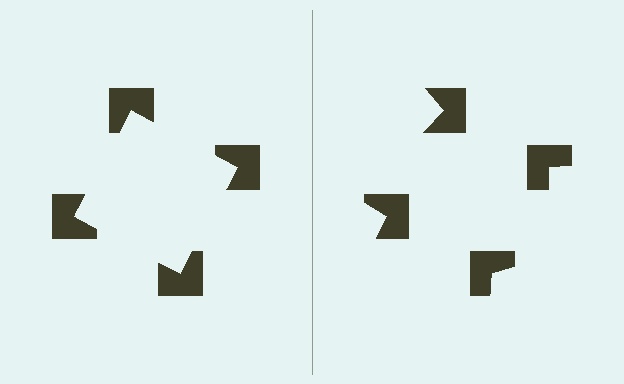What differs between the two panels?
The notched squares are positioned identically on both sides; only the wedge orientations differ. On the left they align to a square; on the right they are misaligned.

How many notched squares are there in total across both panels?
8 — 4 on each side.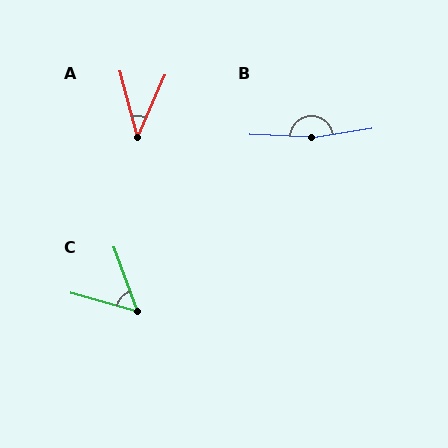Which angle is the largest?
B, at approximately 169 degrees.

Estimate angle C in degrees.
Approximately 55 degrees.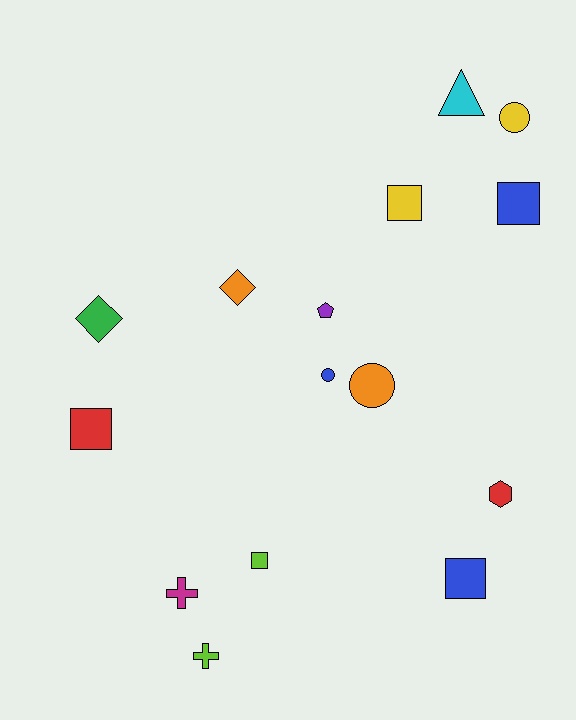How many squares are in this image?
There are 5 squares.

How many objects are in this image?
There are 15 objects.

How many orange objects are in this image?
There are 2 orange objects.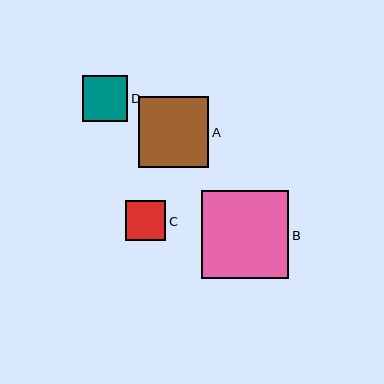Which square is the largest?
Square B is the largest with a size of approximately 88 pixels.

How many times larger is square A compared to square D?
Square A is approximately 1.6 times the size of square D.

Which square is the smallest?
Square C is the smallest with a size of approximately 40 pixels.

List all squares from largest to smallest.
From largest to smallest: B, A, D, C.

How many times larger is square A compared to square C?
Square A is approximately 1.8 times the size of square C.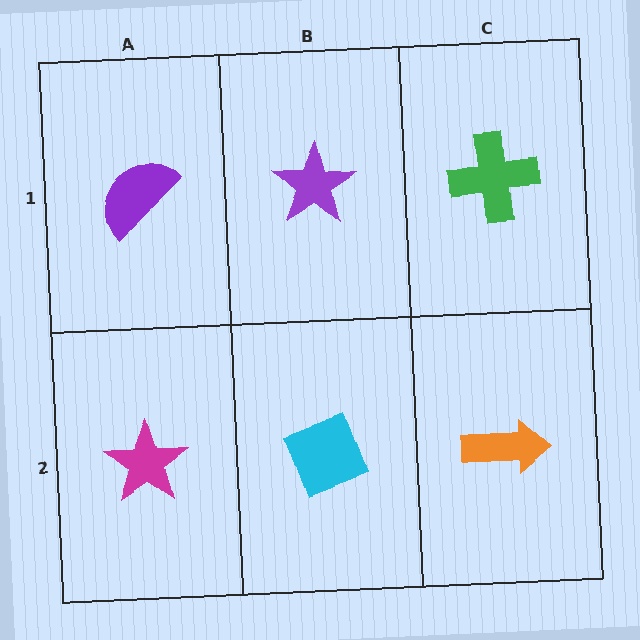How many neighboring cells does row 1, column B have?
3.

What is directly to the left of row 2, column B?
A magenta star.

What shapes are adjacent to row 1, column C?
An orange arrow (row 2, column C), a purple star (row 1, column B).